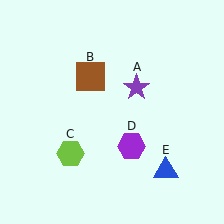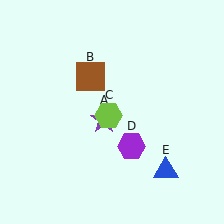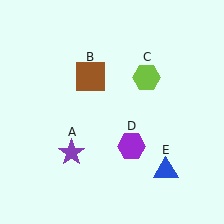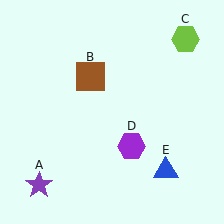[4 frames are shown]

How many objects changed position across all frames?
2 objects changed position: purple star (object A), lime hexagon (object C).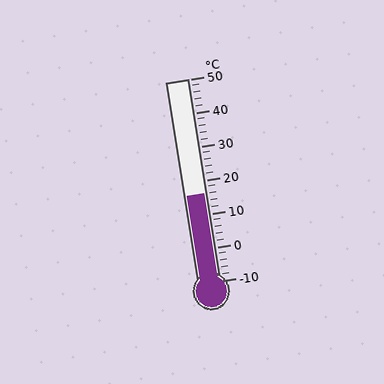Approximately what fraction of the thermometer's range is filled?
The thermometer is filled to approximately 45% of its range.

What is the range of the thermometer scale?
The thermometer scale ranges from -10°C to 50°C.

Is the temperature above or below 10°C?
The temperature is above 10°C.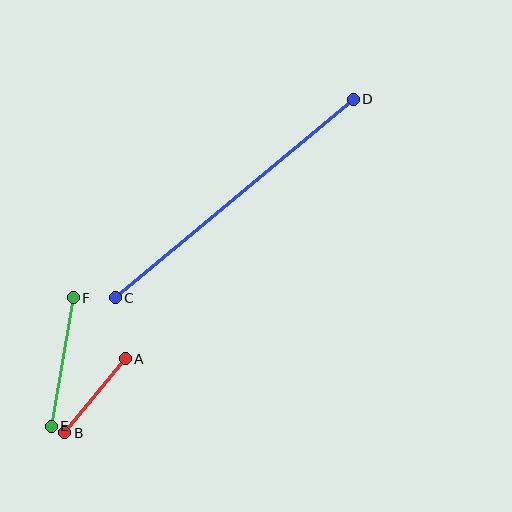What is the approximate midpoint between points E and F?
The midpoint is at approximately (62, 362) pixels.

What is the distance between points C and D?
The distance is approximately 310 pixels.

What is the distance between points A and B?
The distance is approximately 96 pixels.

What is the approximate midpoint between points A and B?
The midpoint is at approximately (95, 396) pixels.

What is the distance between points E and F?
The distance is approximately 131 pixels.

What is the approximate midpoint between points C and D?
The midpoint is at approximately (234, 199) pixels.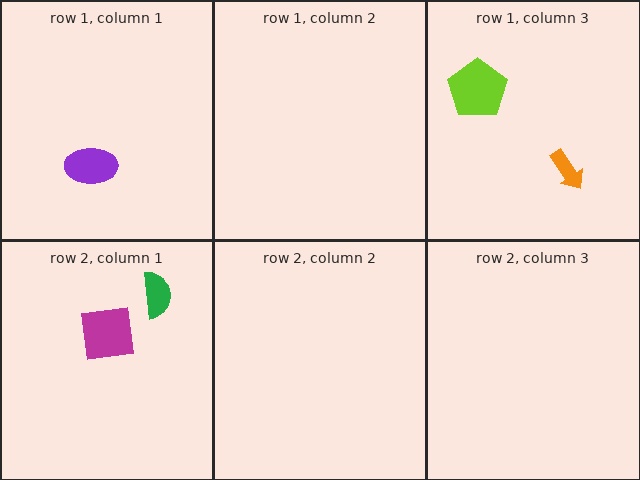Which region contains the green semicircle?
The row 2, column 1 region.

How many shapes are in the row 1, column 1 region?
1.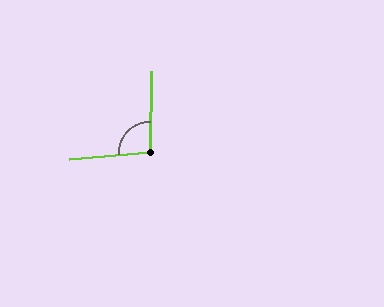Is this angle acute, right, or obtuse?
It is obtuse.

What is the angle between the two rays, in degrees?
Approximately 96 degrees.